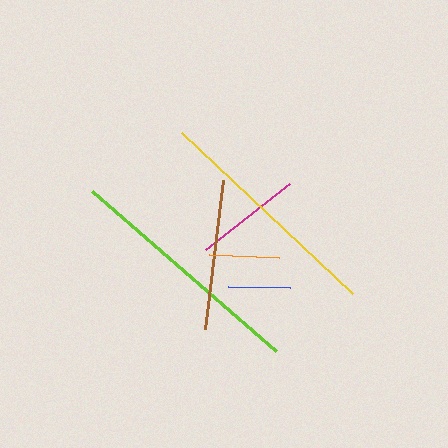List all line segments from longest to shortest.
From longest to shortest: lime, yellow, brown, magenta, orange, blue.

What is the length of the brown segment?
The brown segment is approximately 150 pixels long.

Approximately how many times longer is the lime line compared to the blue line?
The lime line is approximately 3.9 times the length of the blue line.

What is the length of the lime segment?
The lime segment is approximately 243 pixels long.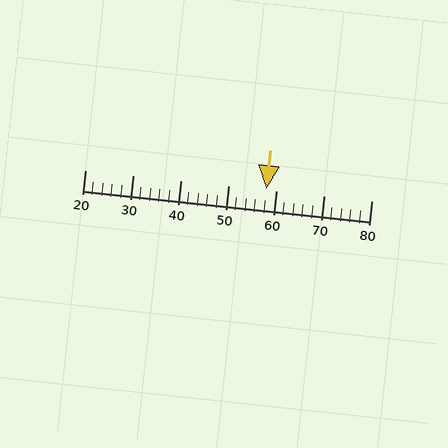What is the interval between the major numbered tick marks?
The major tick marks are spaced 10 units apart.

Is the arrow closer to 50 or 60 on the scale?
The arrow is closer to 60.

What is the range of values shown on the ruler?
The ruler shows values from 20 to 80.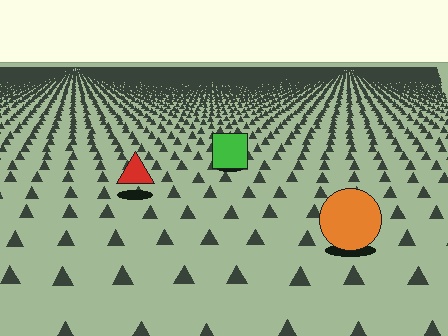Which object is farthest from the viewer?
The green square is farthest from the viewer. It appears smaller and the ground texture around it is denser.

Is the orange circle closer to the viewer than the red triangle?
Yes. The orange circle is closer — you can tell from the texture gradient: the ground texture is coarser near it.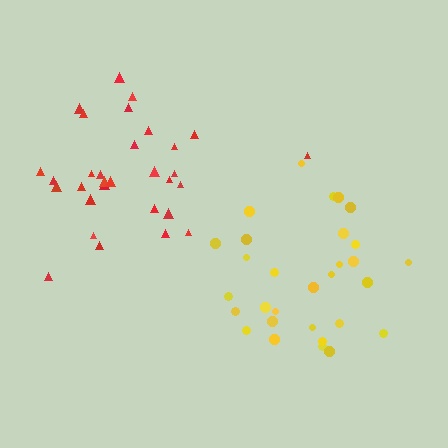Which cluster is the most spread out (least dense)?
Yellow.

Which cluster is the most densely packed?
Red.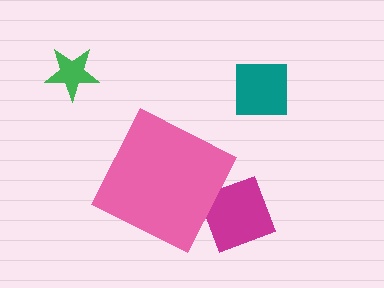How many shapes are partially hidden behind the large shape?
1 shape is partially hidden.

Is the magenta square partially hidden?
Yes, the magenta square is partially hidden behind the pink diamond.